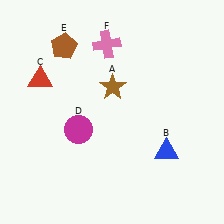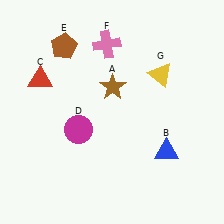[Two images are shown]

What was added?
A yellow triangle (G) was added in Image 2.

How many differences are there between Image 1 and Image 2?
There is 1 difference between the two images.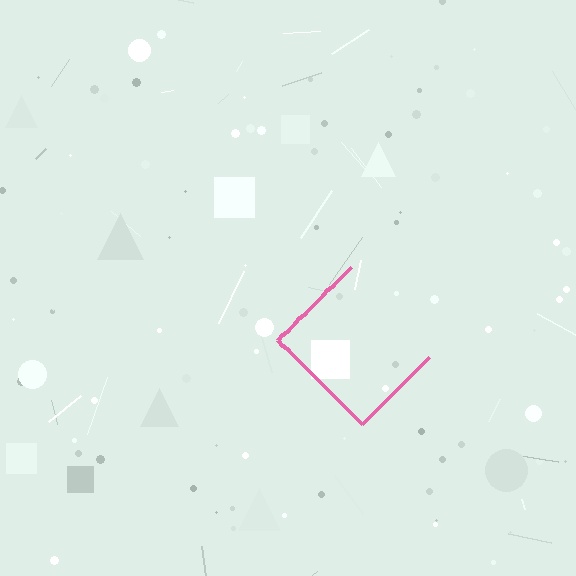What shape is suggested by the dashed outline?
The dashed outline suggests a diamond.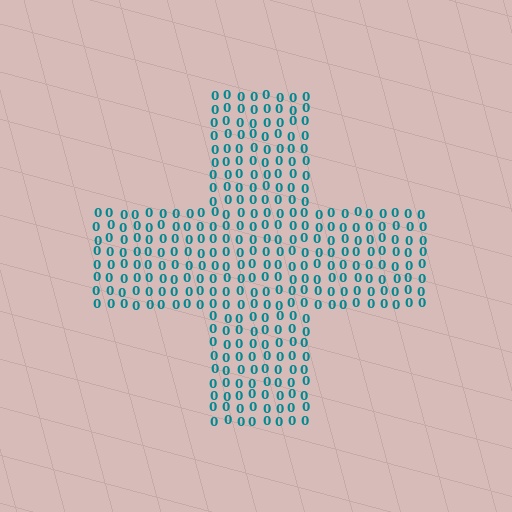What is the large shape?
The large shape is a cross.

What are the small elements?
The small elements are digit 0's.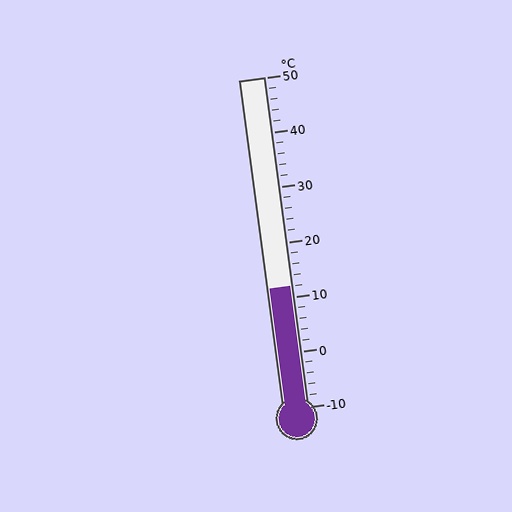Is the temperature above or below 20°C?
The temperature is below 20°C.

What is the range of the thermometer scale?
The thermometer scale ranges from -10°C to 50°C.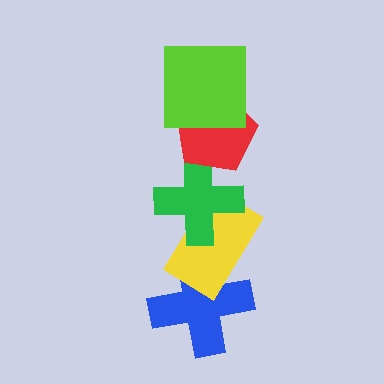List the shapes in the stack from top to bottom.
From top to bottom: the lime square, the red pentagon, the green cross, the yellow rectangle, the blue cross.